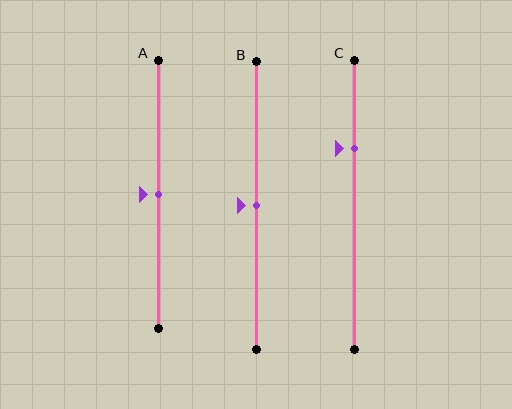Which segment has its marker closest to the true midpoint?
Segment A has its marker closest to the true midpoint.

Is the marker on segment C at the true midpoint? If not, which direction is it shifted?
No, the marker on segment C is shifted upward by about 19% of the segment length.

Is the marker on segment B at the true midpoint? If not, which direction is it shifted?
Yes, the marker on segment B is at the true midpoint.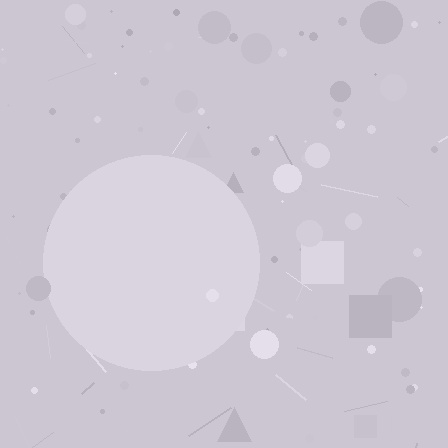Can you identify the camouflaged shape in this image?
The camouflaged shape is a circle.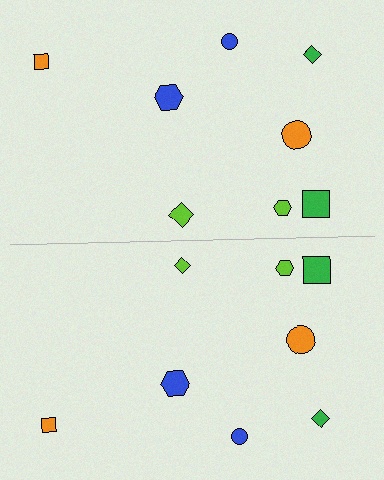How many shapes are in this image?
There are 16 shapes in this image.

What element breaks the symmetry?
The lime diamond on the bottom side has a different size than its mirror counterpart.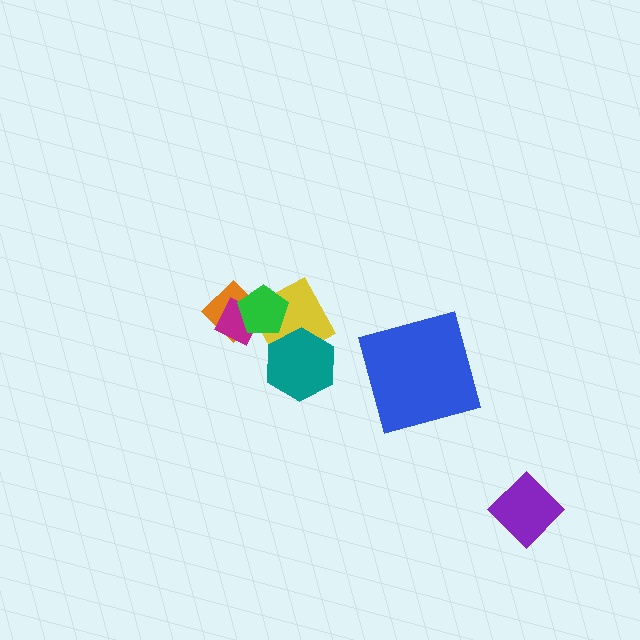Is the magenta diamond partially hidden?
Yes, it is partially covered by another shape.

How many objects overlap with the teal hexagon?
1 object overlaps with the teal hexagon.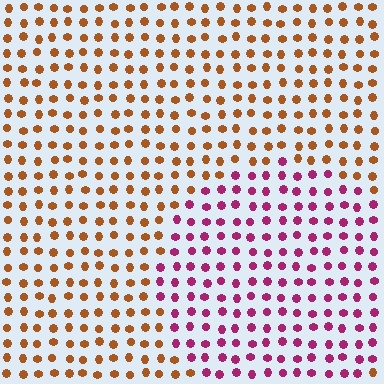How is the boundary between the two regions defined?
The boundary is defined purely by a slight shift in hue (about 59 degrees). Spacing, size, and orientation are identical on both sides.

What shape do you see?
I see a circle.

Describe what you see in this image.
The image is filled with small brown elements in a uniform arrangement. A circle-shaped region is visible where the elements are tinted to a slightly different hue, forming a subtle color boundary.